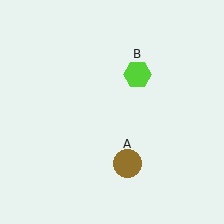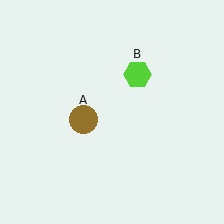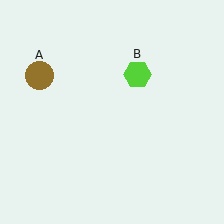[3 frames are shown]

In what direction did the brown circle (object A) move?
The brown circle (object A) moved up and to the left.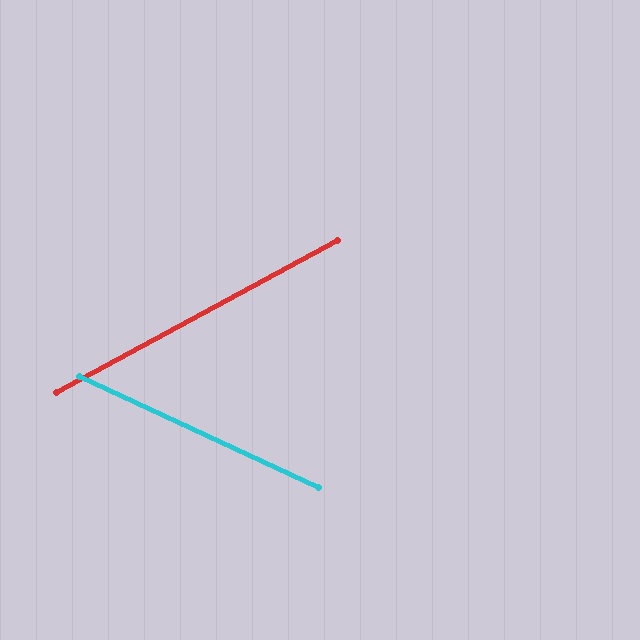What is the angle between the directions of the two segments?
Approximately 53 degrees.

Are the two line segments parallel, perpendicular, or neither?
Neither parallel nor perpendicular — they differ by about 53°.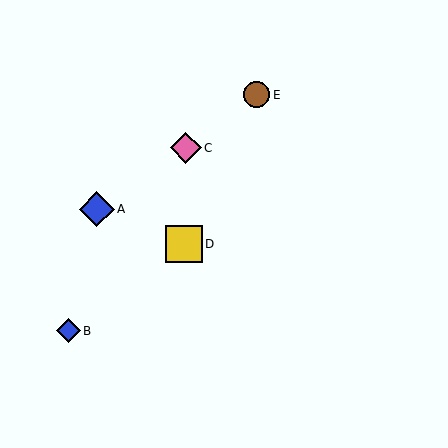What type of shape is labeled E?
Shape E is a brown circle.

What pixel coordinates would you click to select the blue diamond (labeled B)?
Click at (68, 331) to select the blue diamond B.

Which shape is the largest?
The yellow square (labeled D) is the largest.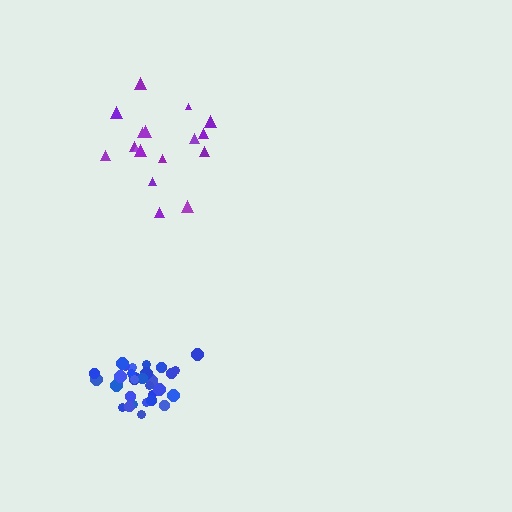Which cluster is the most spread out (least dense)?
Purple.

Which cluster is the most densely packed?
Blue.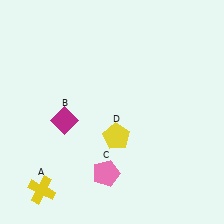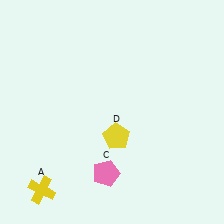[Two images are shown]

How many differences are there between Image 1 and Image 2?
There is 1 difference between the two images.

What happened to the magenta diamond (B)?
The magenta diamond (B) was removed in Image 2. It was in the bottom-left area of Image 1.